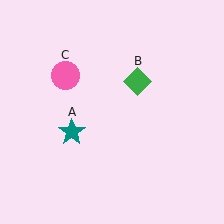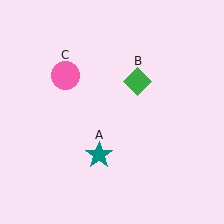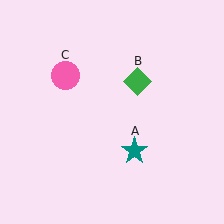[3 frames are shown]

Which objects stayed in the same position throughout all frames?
Green diamond (object B) and pink circle (object C) remained stationary.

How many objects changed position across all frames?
1 object changed position: teal star (object A).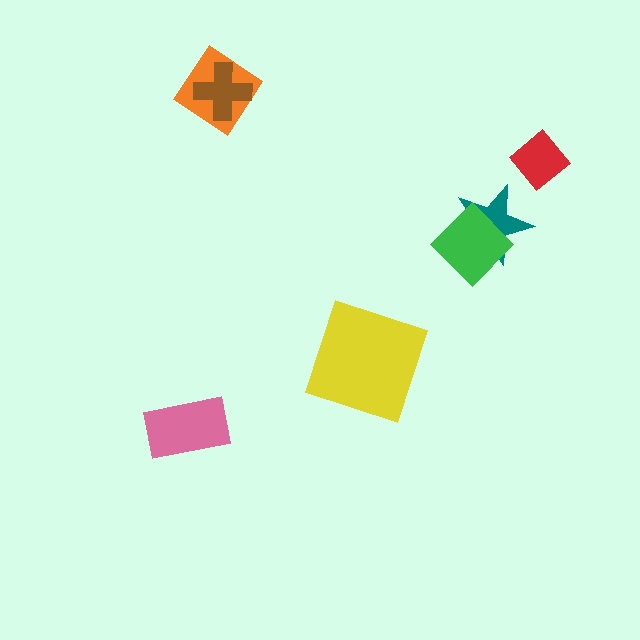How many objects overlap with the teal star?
1 object overlaps with the teal star.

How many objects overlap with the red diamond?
0 objects overlap with the red diamond.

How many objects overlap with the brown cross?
1 object overlaps with the brown cross.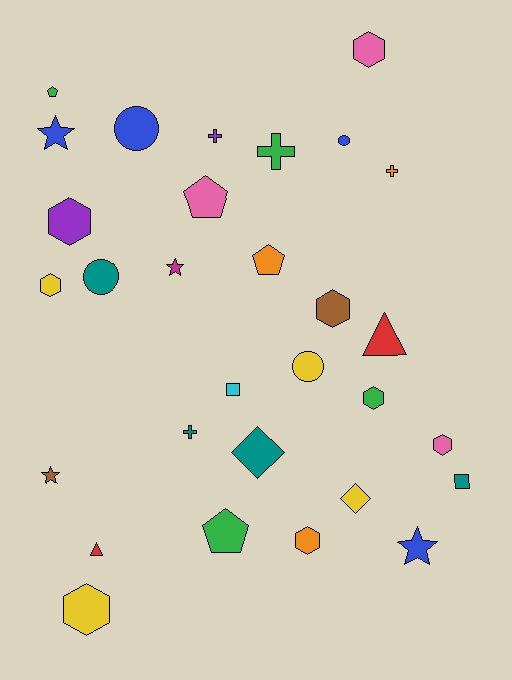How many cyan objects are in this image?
There is 1 cyan object.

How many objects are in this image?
There are 30 objects.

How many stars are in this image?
There are 4 stars.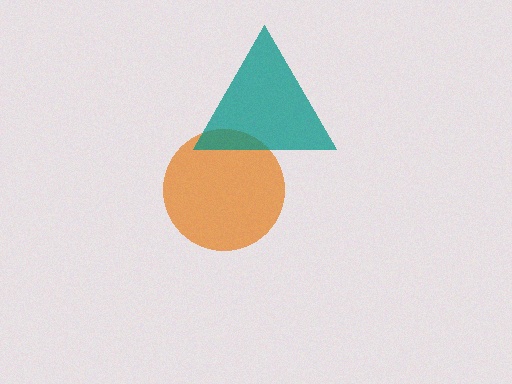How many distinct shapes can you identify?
There are 2 distinct shapes: an orange circle, a teal triangle.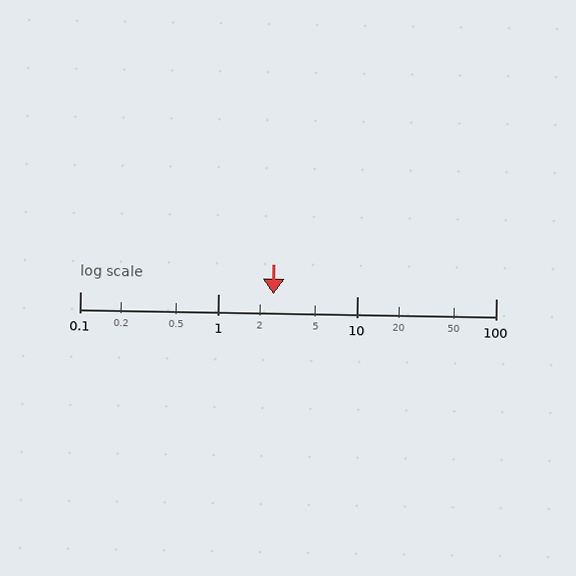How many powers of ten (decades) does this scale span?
The scale spans 3 decades, from 0.1 to 100.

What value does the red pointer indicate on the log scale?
The pointer indicates approximately 2.5.